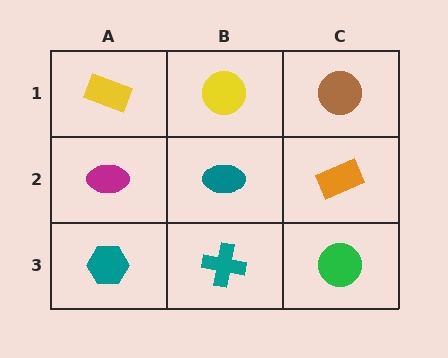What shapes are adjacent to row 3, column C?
An orange rectangle (row 2, column C), a teal cross (row 3, column B).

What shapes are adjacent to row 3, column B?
A teal ellipse (row 2, column B), a teal hexagon (row 3, column A), a green circle (row 3, column C).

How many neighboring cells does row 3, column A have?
2.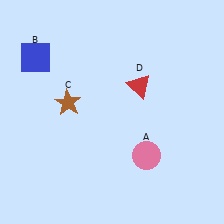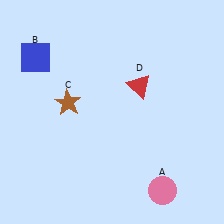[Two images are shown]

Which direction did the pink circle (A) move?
The pink circle (A) moved down.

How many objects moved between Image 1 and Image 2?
1 object moved between the two images.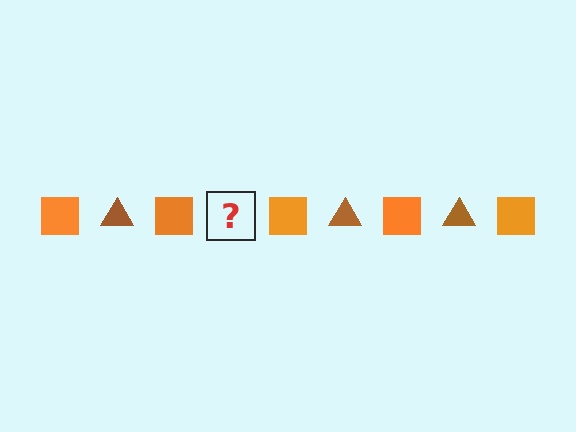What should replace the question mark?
The question mark should be replaced with a brown triangle.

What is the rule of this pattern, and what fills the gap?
The rule is that the pattern alternates between orange square and brown triangle. The gap should be filled with a brown triangle.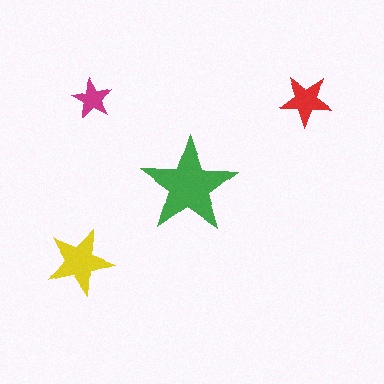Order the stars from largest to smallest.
the green one, the yellow one, the red one, the magenta one.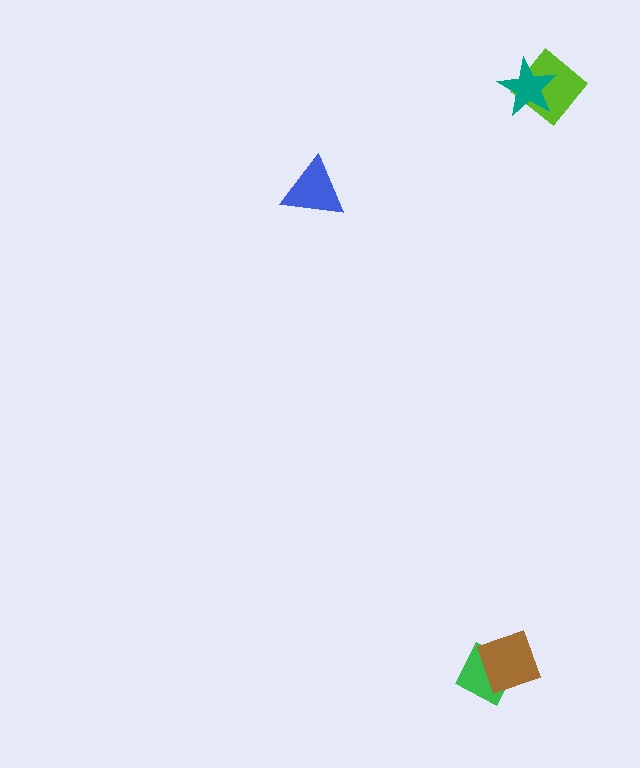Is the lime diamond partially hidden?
Yes, it is partially covered by another shape.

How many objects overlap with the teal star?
1 object overlaps with the teal star.